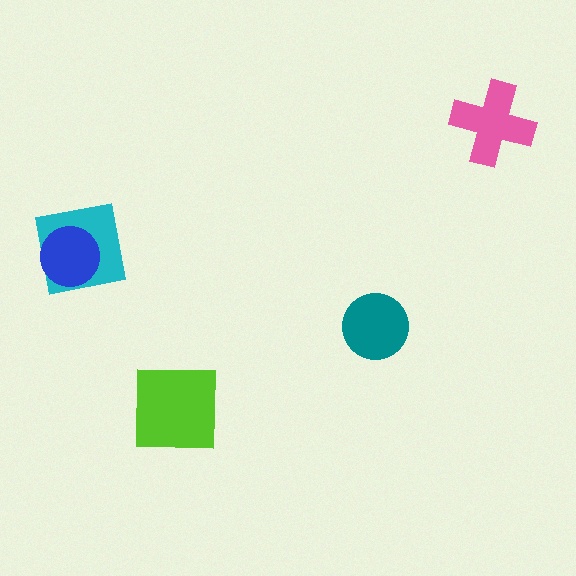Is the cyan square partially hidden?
Yes, it is partially covered by another shape.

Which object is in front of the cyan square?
The blue circle is in front of the cyan square.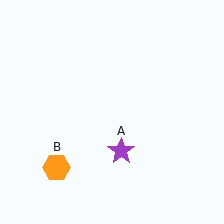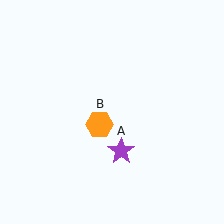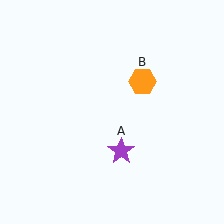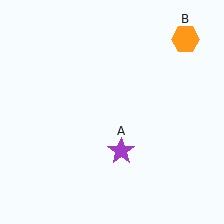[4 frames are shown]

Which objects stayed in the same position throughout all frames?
Purple star (object A) remained stationary.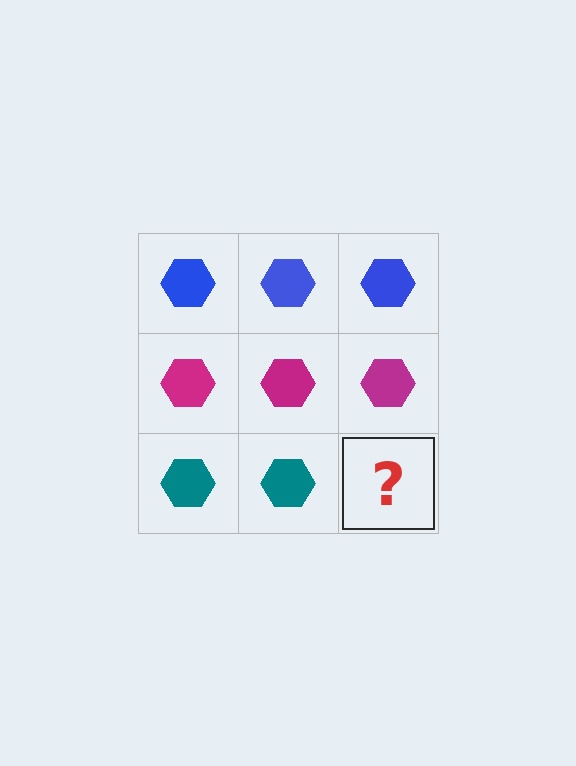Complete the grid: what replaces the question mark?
The question mark should be replaced with a teal hexagon.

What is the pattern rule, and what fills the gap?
The rule is that each row has a consistent color. The gap should be filled with a teal hexagon.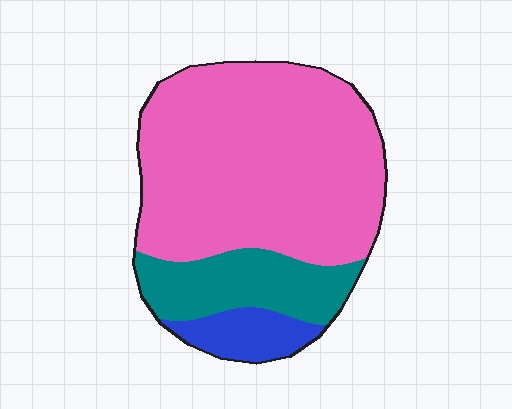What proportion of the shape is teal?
Teal covers 20% of the shape.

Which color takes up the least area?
Blue, at roughly 10%.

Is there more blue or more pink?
Pink.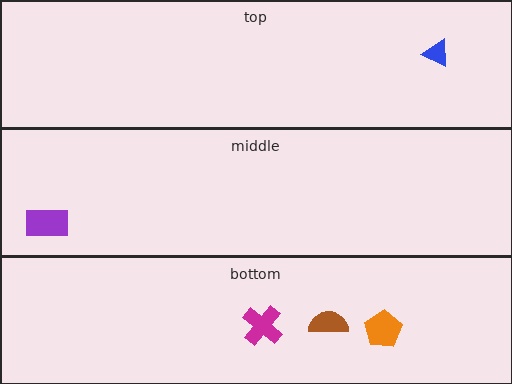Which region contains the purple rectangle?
The middle region.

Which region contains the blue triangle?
The top region.